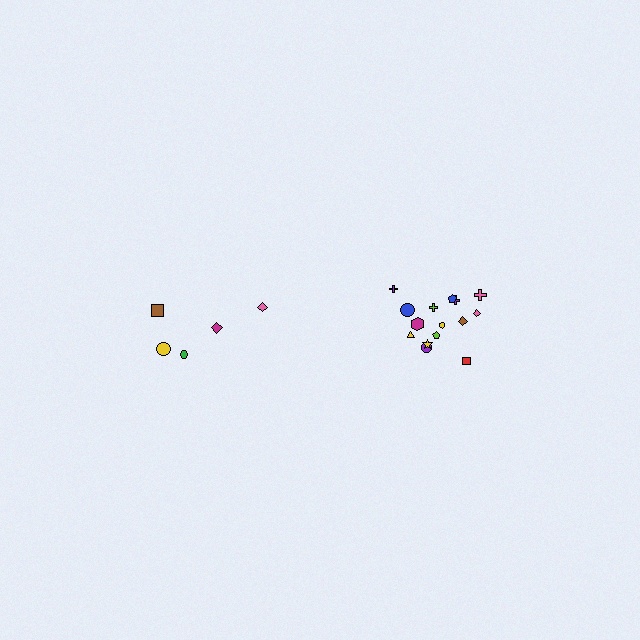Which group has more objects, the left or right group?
The right group.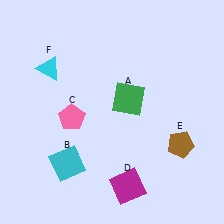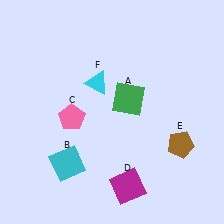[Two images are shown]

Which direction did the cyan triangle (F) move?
The cyan triangle (F) moved right.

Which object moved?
The cyan triangle (F) moved right.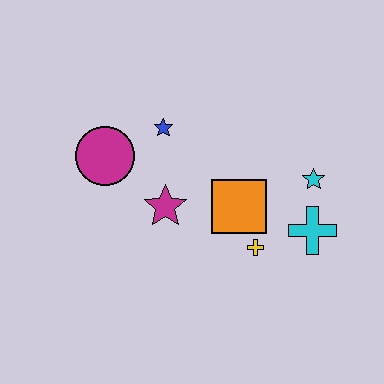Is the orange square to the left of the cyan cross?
Yes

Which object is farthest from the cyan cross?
The magenta circle is farthest from the cyan cross.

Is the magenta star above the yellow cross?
Yes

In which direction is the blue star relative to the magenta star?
The blue star is above the magenta star.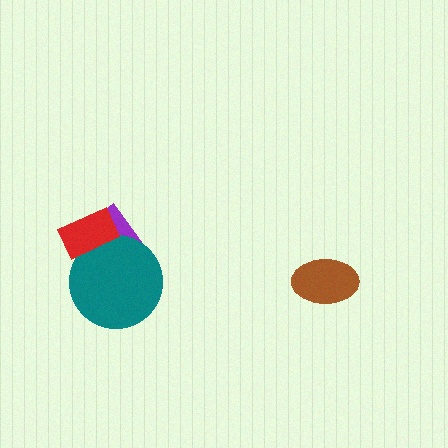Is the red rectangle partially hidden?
No, no other shape covers it.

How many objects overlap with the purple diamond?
2 objects overlap with the purple diamond.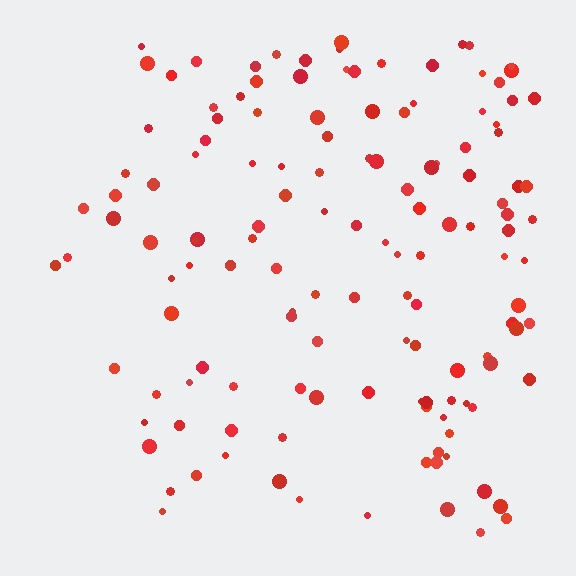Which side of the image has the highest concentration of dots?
The right.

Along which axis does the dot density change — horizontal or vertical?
Horizontal.